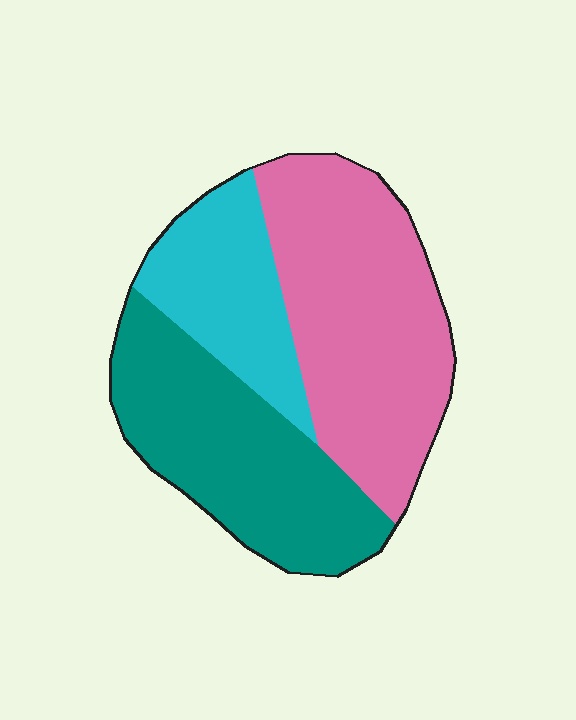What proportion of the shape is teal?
Teal covers about 35% of the shape.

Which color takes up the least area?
Cyan, at roughly 20%.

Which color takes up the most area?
Pink, at roughly 45%.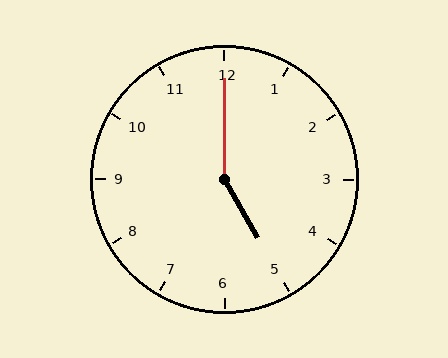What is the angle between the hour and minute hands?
Approximately 150 degrees.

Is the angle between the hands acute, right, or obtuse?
It is obtuse.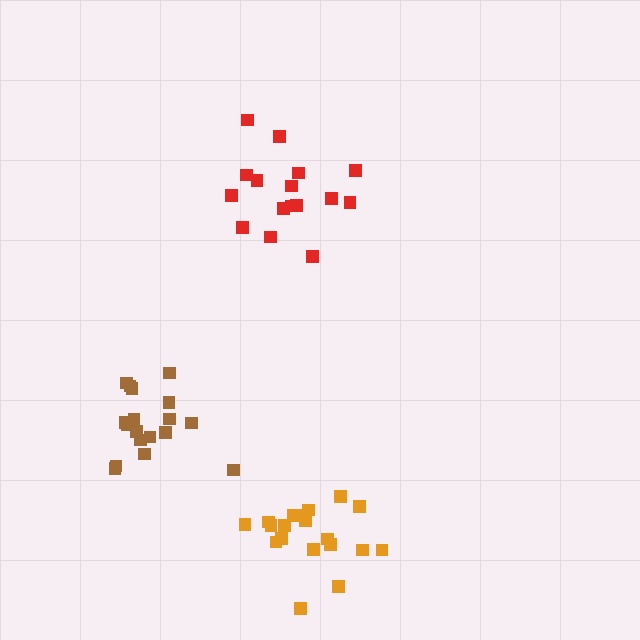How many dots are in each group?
Group 1: 16 dots, Group 2: 18 dots, Group 3: 20 dots (54 total).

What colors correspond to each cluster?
The clusters are colored: red, brown, orange.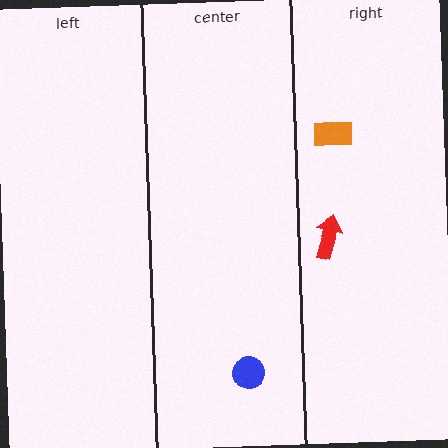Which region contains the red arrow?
The right region.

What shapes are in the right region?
The orange rectangle, the red arrow.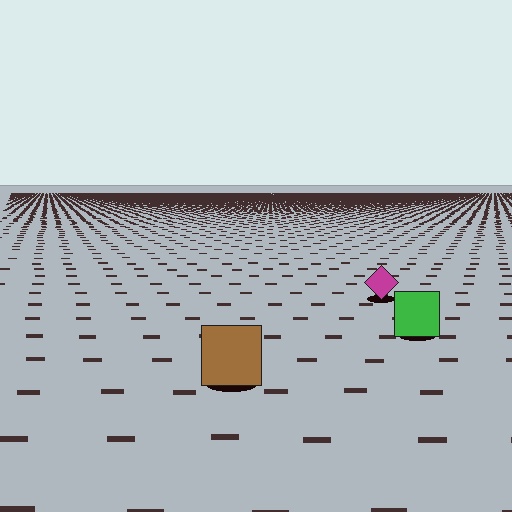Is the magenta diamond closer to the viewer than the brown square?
No. The brown square is closer — you can tell from the texture gradient: the ground texture is coarser near it.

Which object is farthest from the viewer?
The magenta diamond is farthest from the viewer. It appears smaller and the ground texture around it is denser.